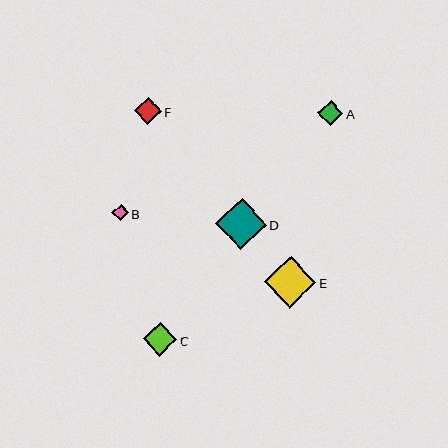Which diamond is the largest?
Diamond E is the largest with a size of approximately 51 pixels.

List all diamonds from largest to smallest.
From largest to smallest: E, D, C, F, A, B.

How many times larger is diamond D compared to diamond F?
Diamond D is approximately 1.9 times the size of diamond F.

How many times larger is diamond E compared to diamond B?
Diamond E is approximately 3.1 times the size of diamond B.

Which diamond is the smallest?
Diamond B is the smallest with a size of approximately 16 pixels.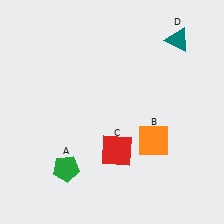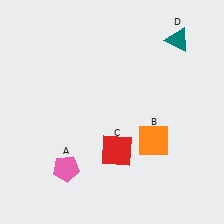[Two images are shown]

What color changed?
The pentagon (A) changed from green in Image 1 to pink in Image 2.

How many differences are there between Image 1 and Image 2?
There is 1 difference between the two images.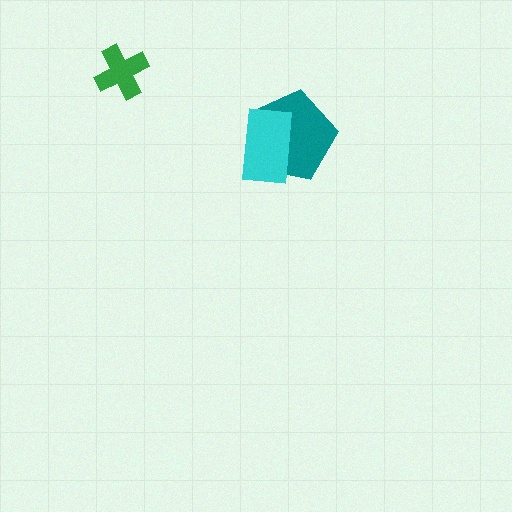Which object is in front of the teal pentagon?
The cyan rectangle is in front of the teal pentagon.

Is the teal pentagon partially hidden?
Yes, it is partially covered by another shape.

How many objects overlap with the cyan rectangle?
1 object overlaps with the cyan rectangle.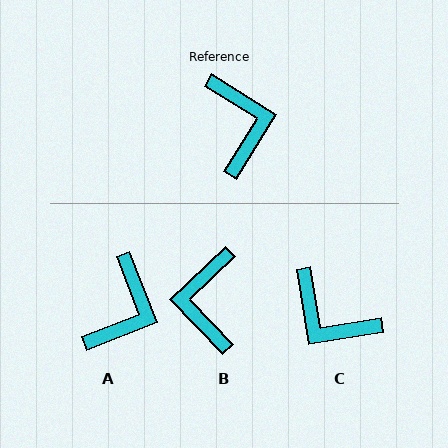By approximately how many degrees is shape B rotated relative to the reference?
Approximately 166 degrees counter-clockwise.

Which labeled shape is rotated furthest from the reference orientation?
B, about 166 degrees away.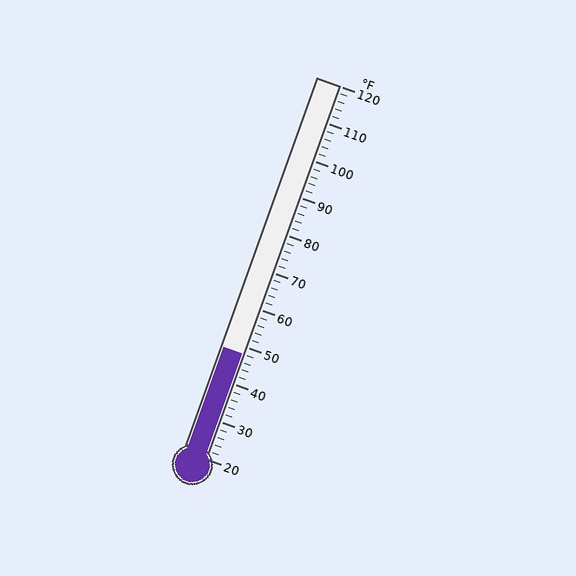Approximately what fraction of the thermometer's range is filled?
The thermometer is filled to approximately 30% of its range.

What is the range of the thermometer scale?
The thermometer scale ranges from 20°F to 120°F.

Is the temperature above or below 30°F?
The temperature is above 30°F.